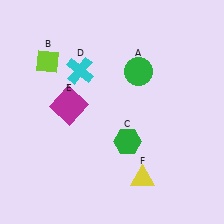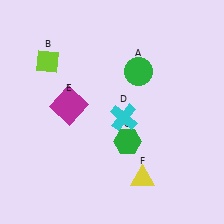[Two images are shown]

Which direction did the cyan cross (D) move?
The cyan cross (D) moved down.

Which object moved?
The cyan cross (D) moved down.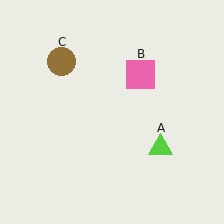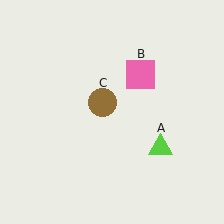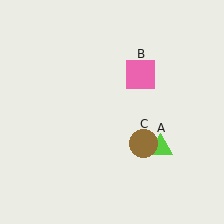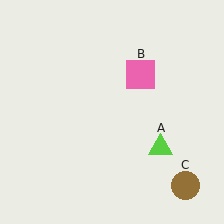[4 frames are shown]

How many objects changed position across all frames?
1 object changed position: brown circle (object C).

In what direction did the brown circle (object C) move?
The brown circle (object C) moved down and to the right.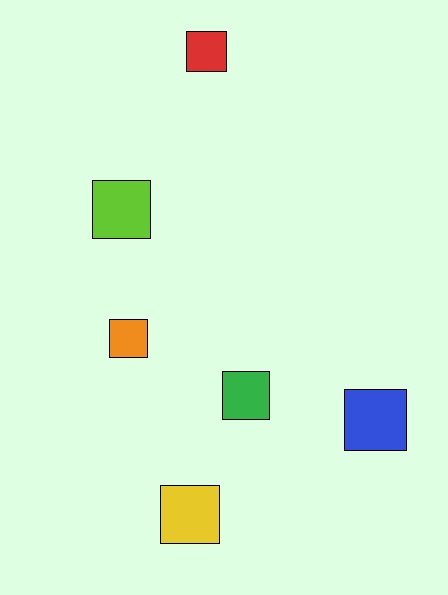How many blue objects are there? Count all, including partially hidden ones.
There is 1 blue object.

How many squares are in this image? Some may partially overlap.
There are 6 squares.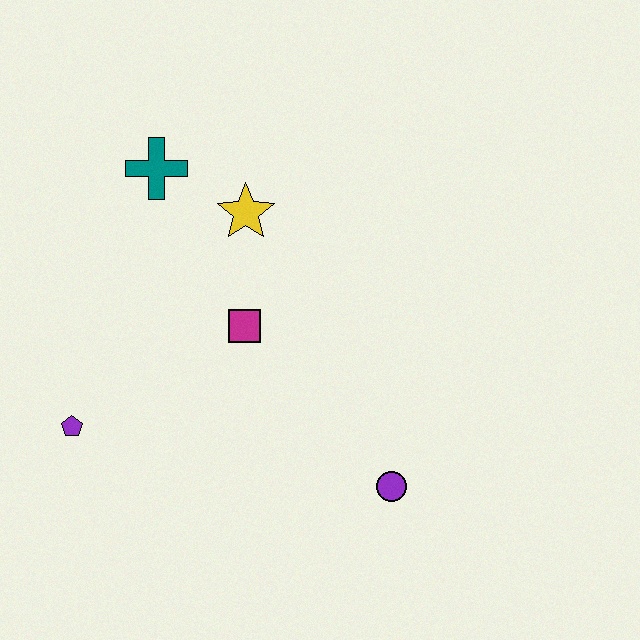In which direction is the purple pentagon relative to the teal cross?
The purple pentagon is below the teal cross.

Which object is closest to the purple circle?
The magenta square is closest to the purple circle.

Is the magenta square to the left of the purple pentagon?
No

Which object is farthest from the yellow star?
The purple circle is farthest from the yellow star.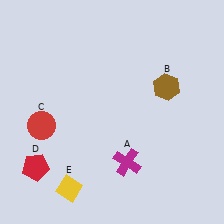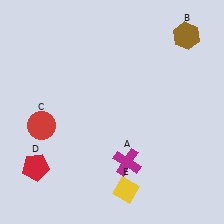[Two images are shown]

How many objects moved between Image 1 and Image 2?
2 objects moved between the two images.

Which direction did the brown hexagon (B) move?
The brown hexagon (B) moved up.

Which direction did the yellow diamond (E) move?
The yellow diamond (E) moved right.